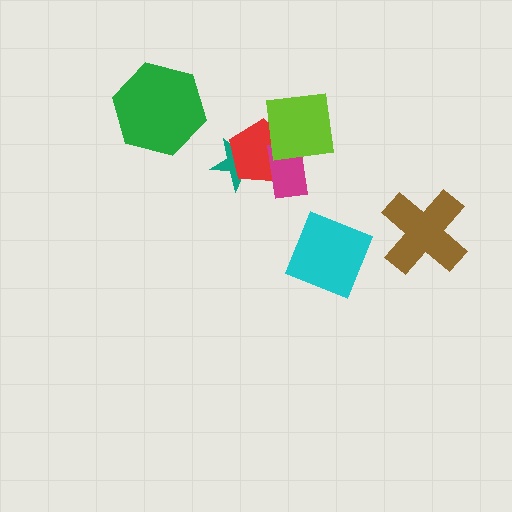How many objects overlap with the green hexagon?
0 objects overlap with the green hexagon.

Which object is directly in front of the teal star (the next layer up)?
The red pentagon is directly in front of the teal star.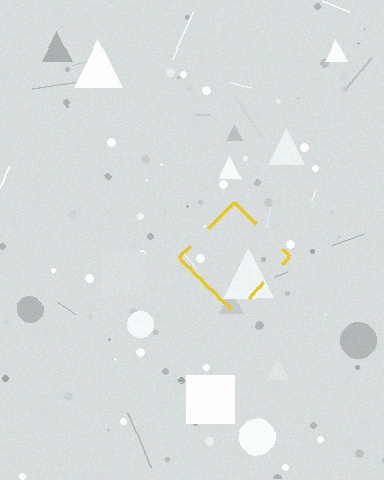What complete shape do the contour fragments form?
The contour fragments form a diamond.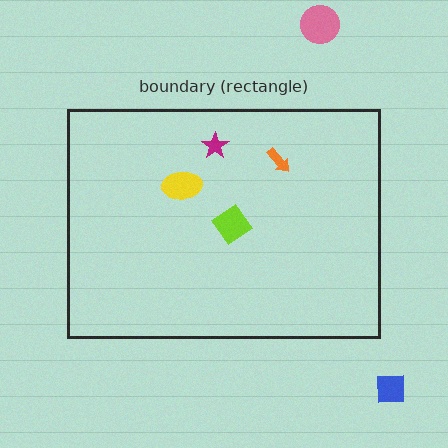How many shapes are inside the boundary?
4 inside, 2 outside.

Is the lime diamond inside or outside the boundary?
Inside.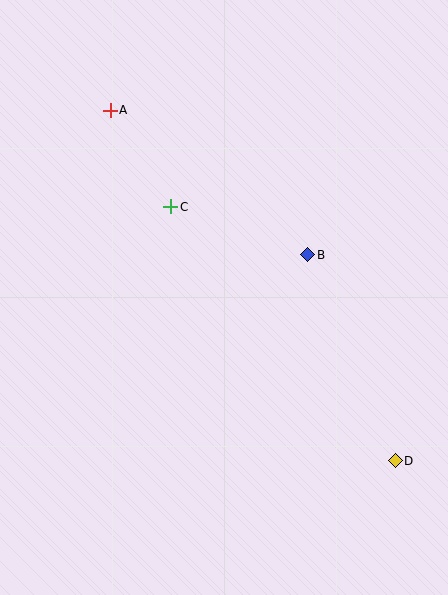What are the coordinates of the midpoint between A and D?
The midpoint between A and D is at (253, 286).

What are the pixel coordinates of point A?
Point A is at (110, 110).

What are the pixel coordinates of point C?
Point C is at (171, 207).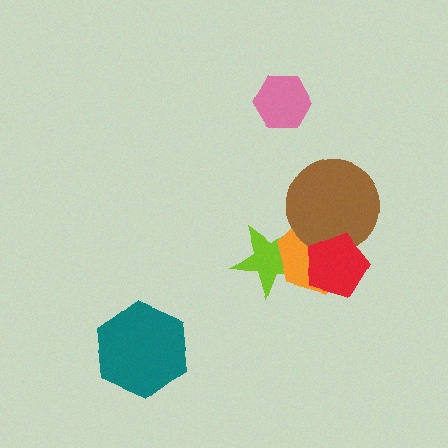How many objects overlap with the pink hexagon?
0 objects overlap with the pink hexagon.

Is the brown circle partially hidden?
Yes, it is partially covered by another shape.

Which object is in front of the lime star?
The orange hexagon is in front of the lime star.